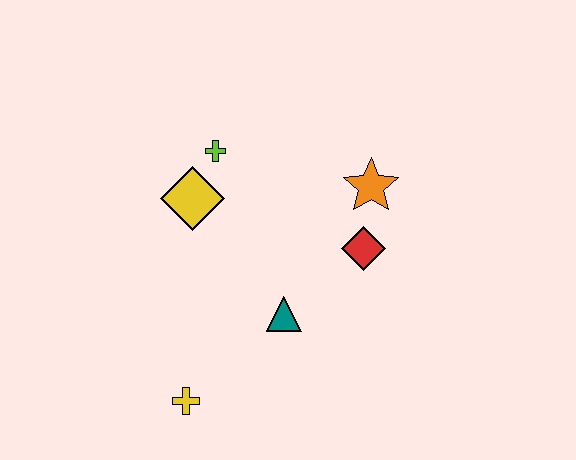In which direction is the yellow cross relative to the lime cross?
The yellow cross is below the lime cross.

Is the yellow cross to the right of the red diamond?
No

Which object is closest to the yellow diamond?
The lime cross is closest to the yellow diamond.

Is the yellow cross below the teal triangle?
Yes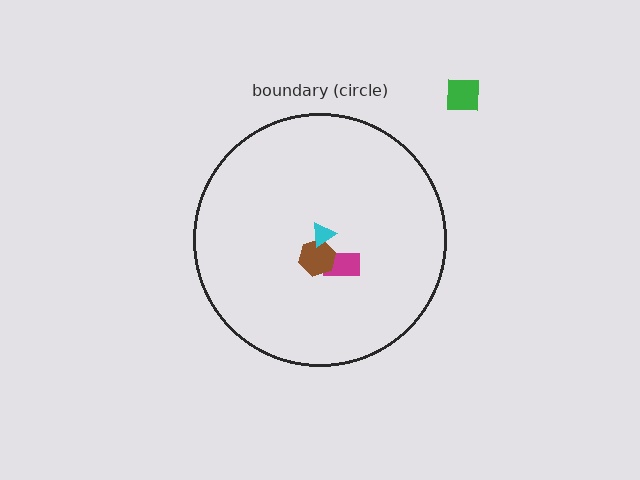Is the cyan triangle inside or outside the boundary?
Inside.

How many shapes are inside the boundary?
3 inside, 1 outside.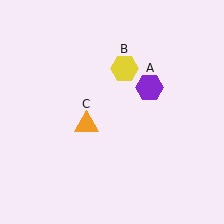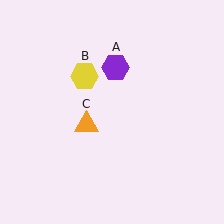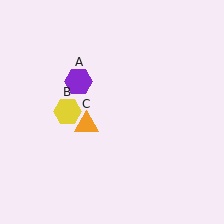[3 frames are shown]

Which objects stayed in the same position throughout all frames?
Orange triangle (object C) remained stationary.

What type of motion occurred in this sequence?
The purple hexagon (object A), yellow hexagon (object B) rotated counterclockwise around the center of the scene.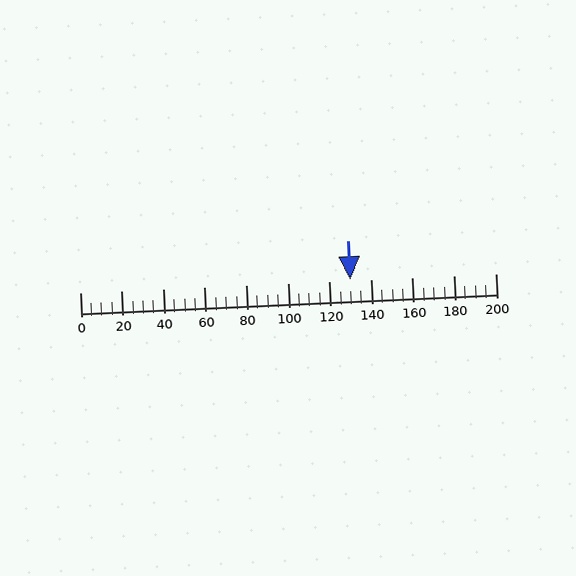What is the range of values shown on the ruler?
The ruler shows values from 0 to 200.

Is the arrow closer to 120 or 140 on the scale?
The arrow is closer to 140.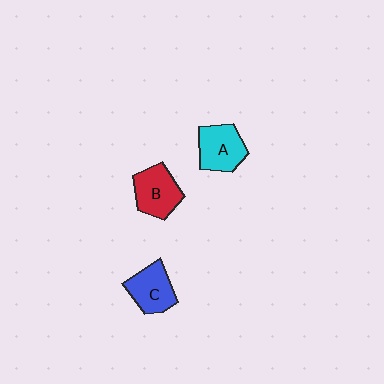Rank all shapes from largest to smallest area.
From largest to smallest: B (red), A (cyan), C (blue).